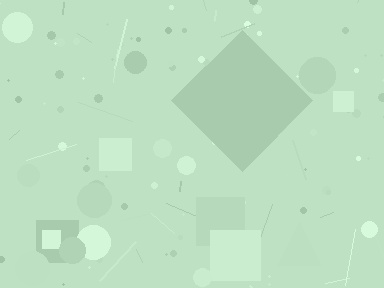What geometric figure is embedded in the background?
A diamond is embedded in the background.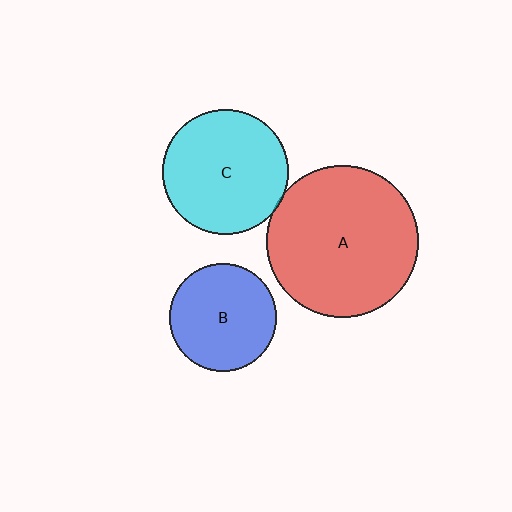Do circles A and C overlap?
Yes.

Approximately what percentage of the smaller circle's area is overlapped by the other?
Approximately 5%.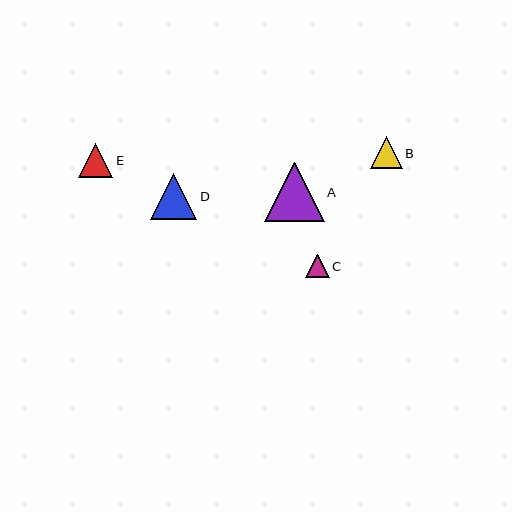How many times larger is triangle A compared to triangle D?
Triangle A is approximately 1.3 times the size of triangle D.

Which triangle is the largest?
Triangle A is the largest with a size of approximately 60 pixels.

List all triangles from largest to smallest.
From largest to smallest: A, D, E, B, C.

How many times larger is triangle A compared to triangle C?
Triangle A is approximately 2.5 times the size of triangle C.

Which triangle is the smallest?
Triangle C is the smallest with a size of approximately 23 pixels.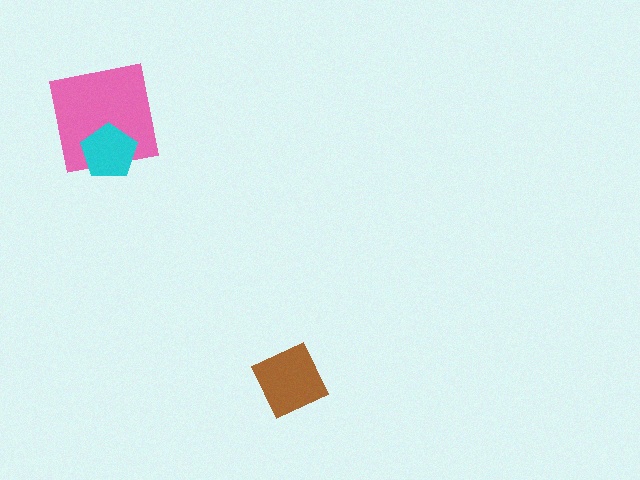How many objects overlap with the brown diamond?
0 objects overlap with the brown diamond.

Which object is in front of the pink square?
The cyan pentagon is in front of the pink square.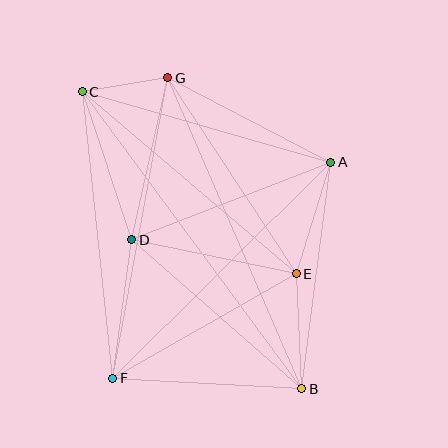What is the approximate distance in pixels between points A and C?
The distance between A and C is approximately 258 pixels.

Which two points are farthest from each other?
Points B and C are farthest from each other.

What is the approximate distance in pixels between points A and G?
The distance between A and G is approximately 184 pixels.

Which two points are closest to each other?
Points C and G are closest to each other.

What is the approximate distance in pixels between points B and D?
The distance between B and D is approximately 226 pixels.